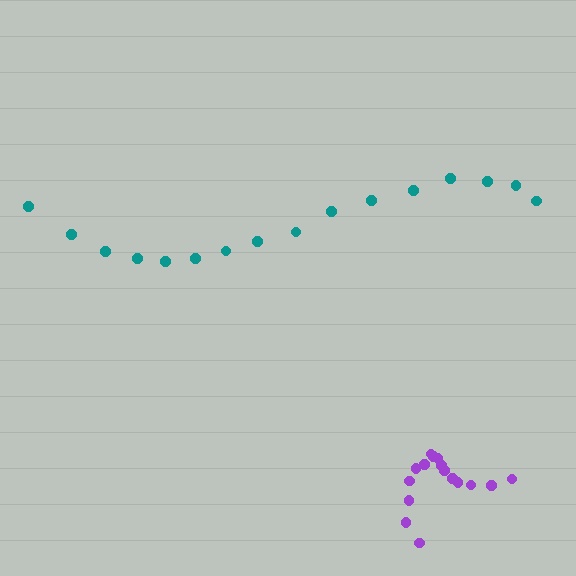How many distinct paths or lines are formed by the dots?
There are 2 distinct paths.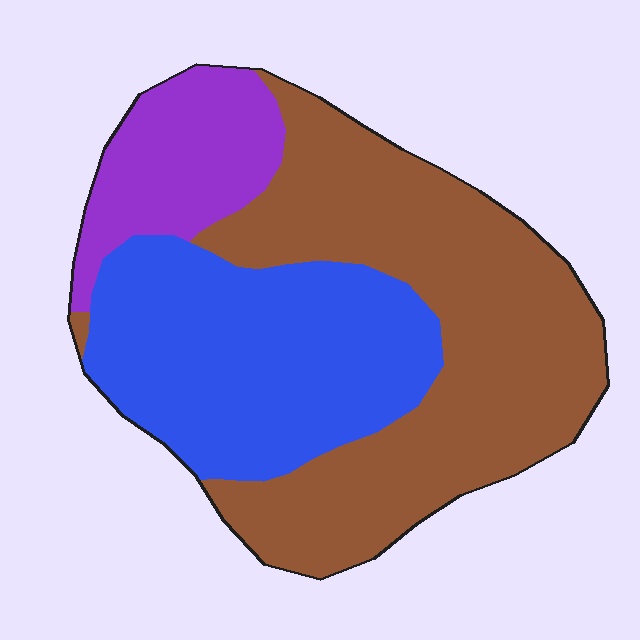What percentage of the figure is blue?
Blue takes up between a third and a half of the figure.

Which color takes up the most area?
Brown, at roughly 50%.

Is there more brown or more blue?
Brown.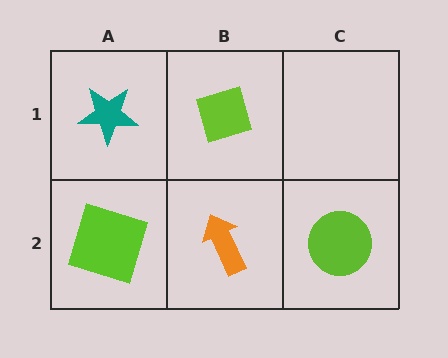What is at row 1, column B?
A lime diamond.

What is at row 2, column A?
A lime square.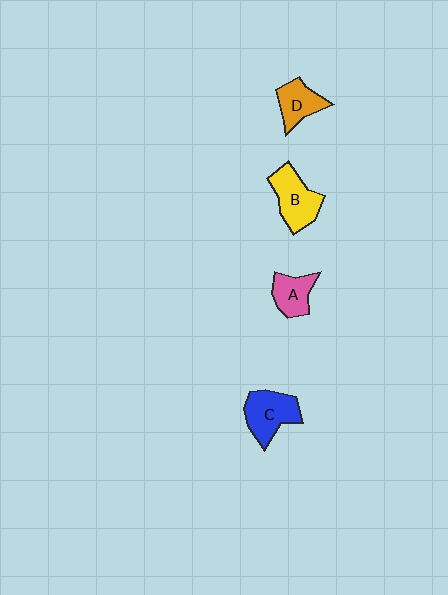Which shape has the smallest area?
Shape A (pink).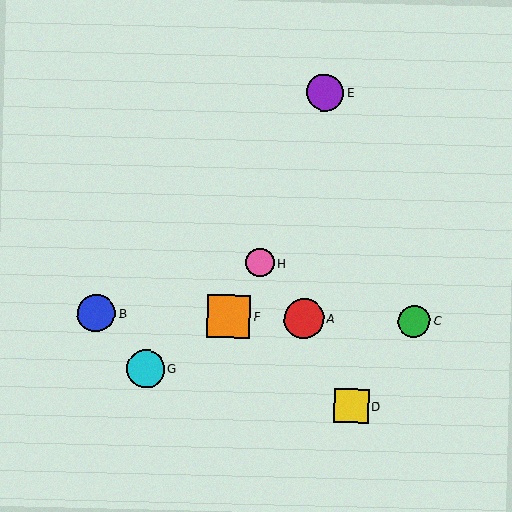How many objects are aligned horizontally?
4 objects (A, B, C, F) are aligned horizontally.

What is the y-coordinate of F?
Object F is at y≈317.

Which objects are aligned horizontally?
Objects A, B, C, F are aligned horizontally.